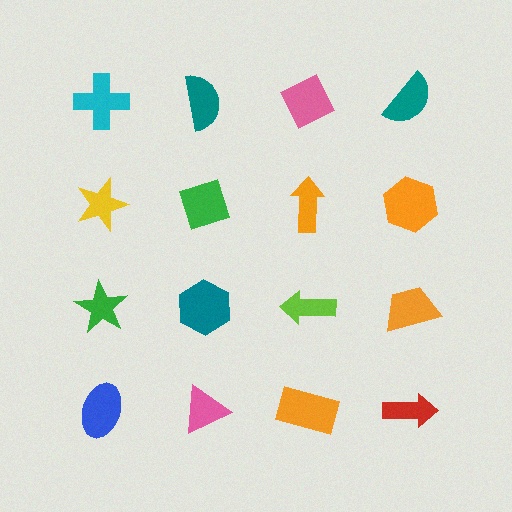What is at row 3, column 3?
A lime arrow.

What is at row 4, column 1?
A blue ellipse.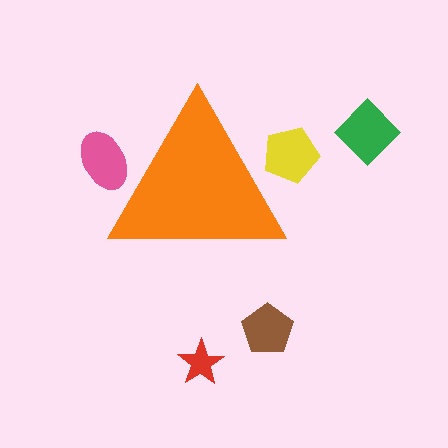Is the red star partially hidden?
No, the red star is fully visible.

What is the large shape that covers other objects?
An orange triangle.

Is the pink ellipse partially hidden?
Yes, the pink ellipse is partially hidden behind the orange triangle.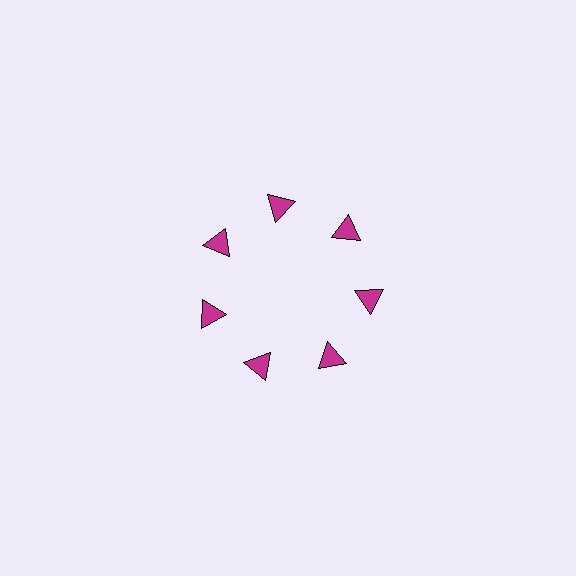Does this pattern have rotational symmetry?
Yes, this pattern has 7-fold rotational symmetry. It looks the same after rotating 51 degrees around the center.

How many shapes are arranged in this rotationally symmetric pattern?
There are 7 shapes, arranged in 7 groups of 1.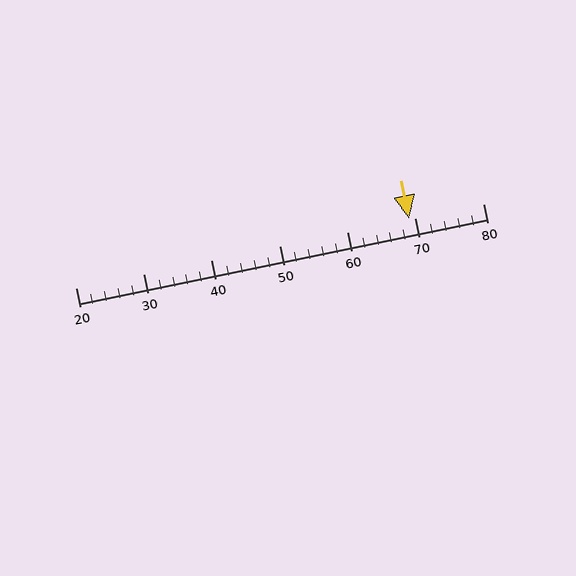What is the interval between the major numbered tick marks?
The major tick marks are spaced 10 units apart.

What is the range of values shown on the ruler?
The ruler shows values from 20 to 80.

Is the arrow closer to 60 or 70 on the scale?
The arrow is closer to 70.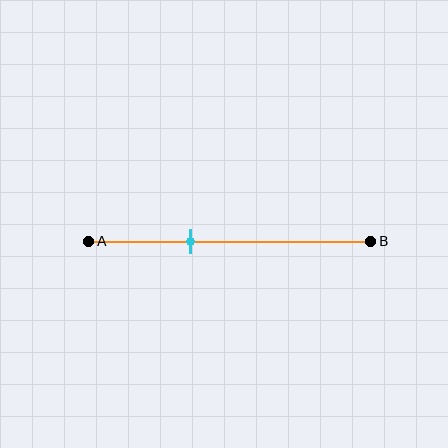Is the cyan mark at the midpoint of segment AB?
No, the mark is at about 35% from A, not at the 50% midpoint.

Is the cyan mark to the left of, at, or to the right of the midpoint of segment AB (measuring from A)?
The cyan mark is to the left of the midpoint of segment AB.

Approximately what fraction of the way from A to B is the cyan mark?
The cyan mark is approximately 35% of the way from A to B.